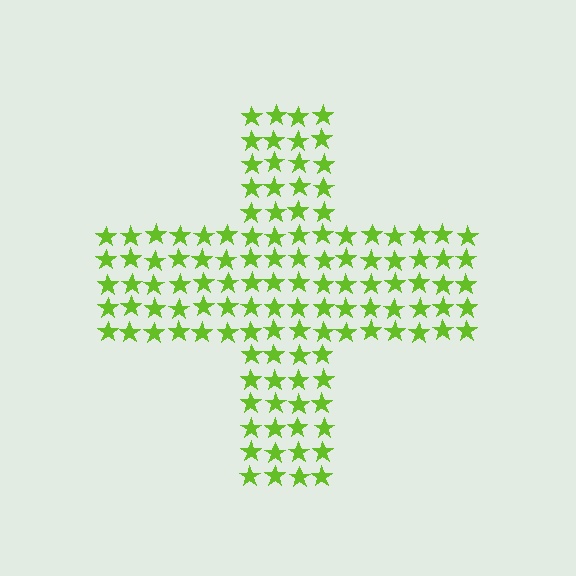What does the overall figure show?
The overall figure shows a cross.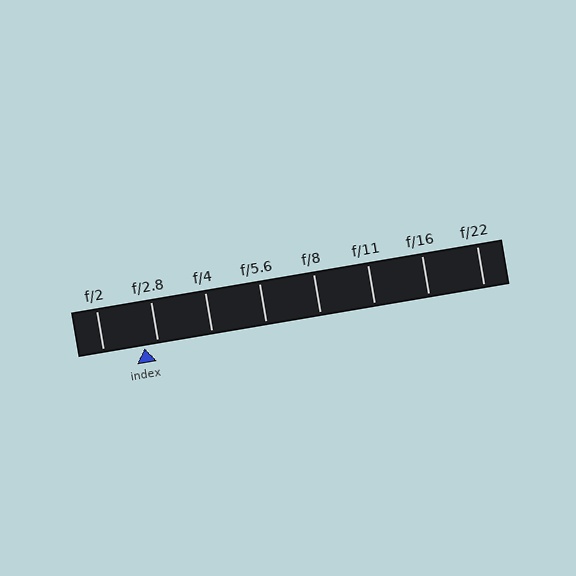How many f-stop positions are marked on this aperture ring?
There are 8 f-stop positions marked.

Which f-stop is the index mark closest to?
The index mark is closest to f/2.8.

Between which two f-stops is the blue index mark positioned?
The index mark is between f/2 and f/2.8.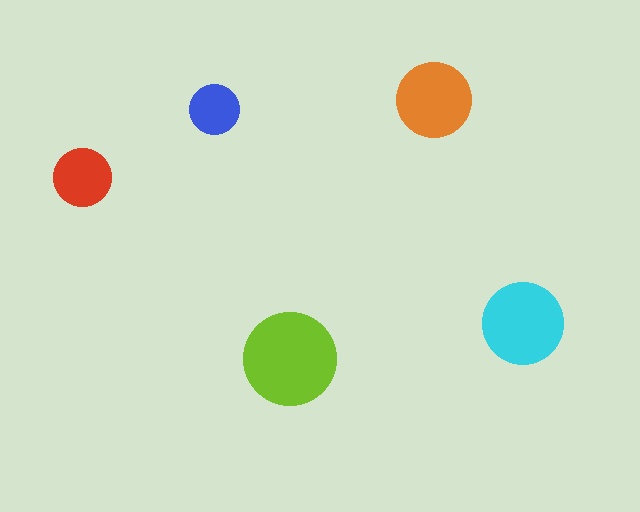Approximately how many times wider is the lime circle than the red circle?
About 1.5 times wider.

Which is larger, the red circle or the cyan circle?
The cyan one.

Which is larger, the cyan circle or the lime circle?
The lime one.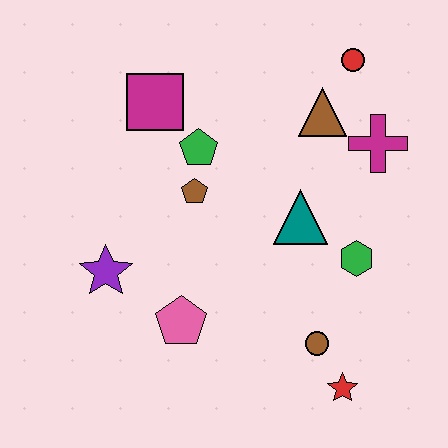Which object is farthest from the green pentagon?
The red star is farthest from the green pentagon.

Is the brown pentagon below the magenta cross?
Yes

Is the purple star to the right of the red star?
No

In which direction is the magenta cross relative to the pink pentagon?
The magenta cross is to the right of the pink pentagon.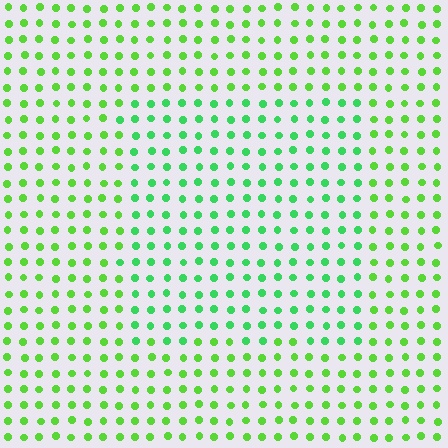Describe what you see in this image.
The image is filled with small lime elements in a uniform arrangement. A rectangle-shaped region is visible where the elements are tinted to a slightly different hue, forming a subtle color boundary.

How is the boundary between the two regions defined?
The boundary is defined purely by a slight shift in hue (about 27 degrees). Spacing, size, and orientation are identical on both sides.